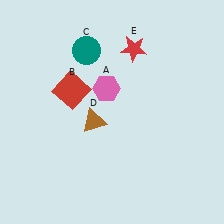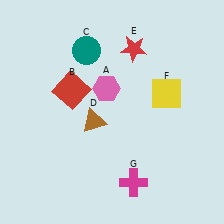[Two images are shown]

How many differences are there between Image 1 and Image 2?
There are 2 differences between the two images.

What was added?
A yellow square (F), a magenta cross (G) were added in Image 2.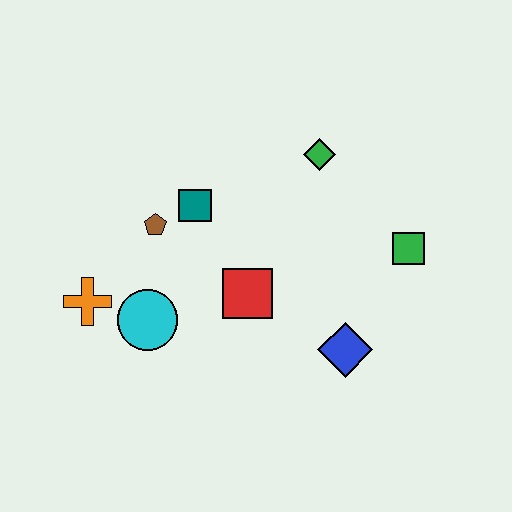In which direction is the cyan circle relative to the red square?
The cyan circle is to the left of the red square.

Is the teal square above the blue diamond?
Yes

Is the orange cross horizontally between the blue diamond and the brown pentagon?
No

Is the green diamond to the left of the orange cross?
No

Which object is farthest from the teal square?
The green square is farthest from the teal square.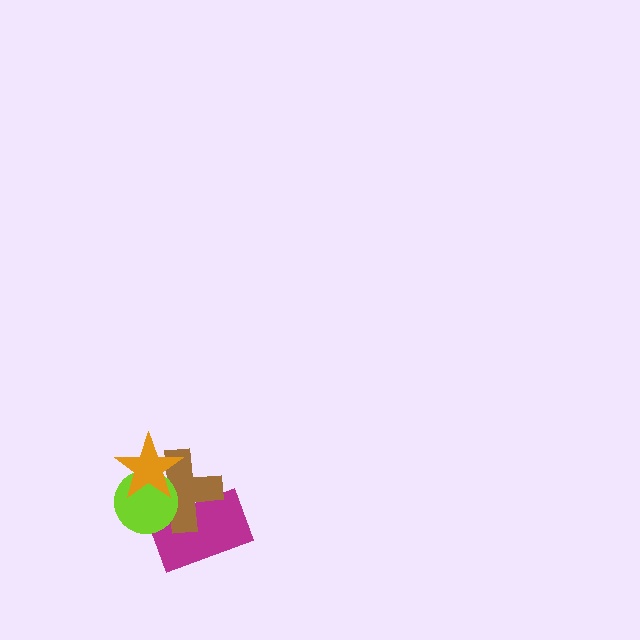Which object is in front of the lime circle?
The orange star is in front of the lime circle.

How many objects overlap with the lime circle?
3 objects overlap with the lime circle.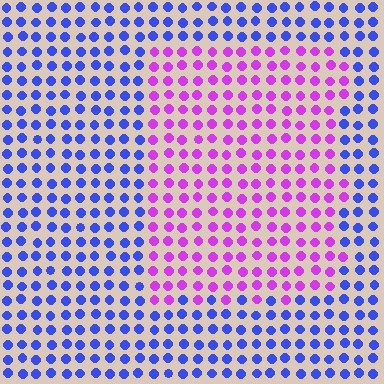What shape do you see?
I see a rectangle.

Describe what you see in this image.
The image is filled with small blue elements in a uniform arrangement. A rectangle-shaped region is visible where the elements are tinted to a slightly different hue, forming a subtle color boundary.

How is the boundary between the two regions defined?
The boundary is defined purely by a slight shift in hue (about 60 degrees). Spacing, size, and orientation are identical on both sides.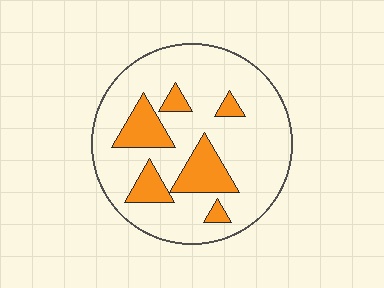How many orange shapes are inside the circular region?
6.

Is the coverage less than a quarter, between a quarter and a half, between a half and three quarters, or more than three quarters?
Less than a quarter.